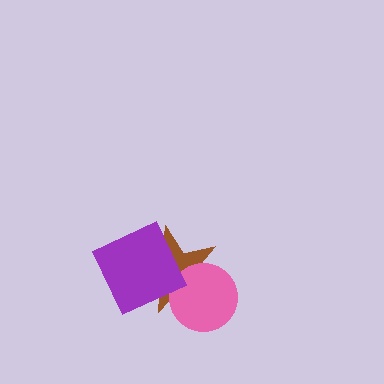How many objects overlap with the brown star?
2 objects overlap with the brown star.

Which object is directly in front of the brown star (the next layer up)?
The pink circle is directly in front of the brown star.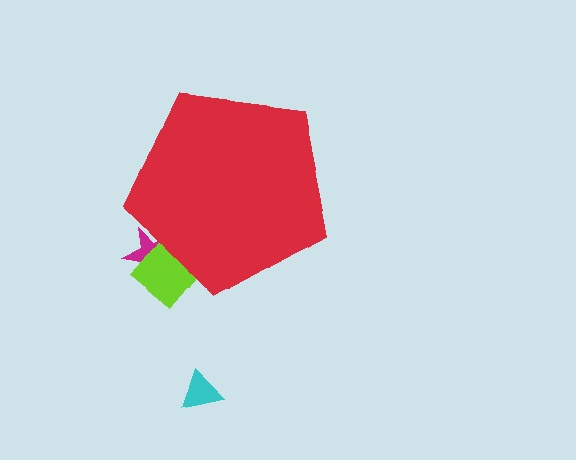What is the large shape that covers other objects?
A red pentagon.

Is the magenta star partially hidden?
Yes, the magenta star is partially hidden behind the red pentagon.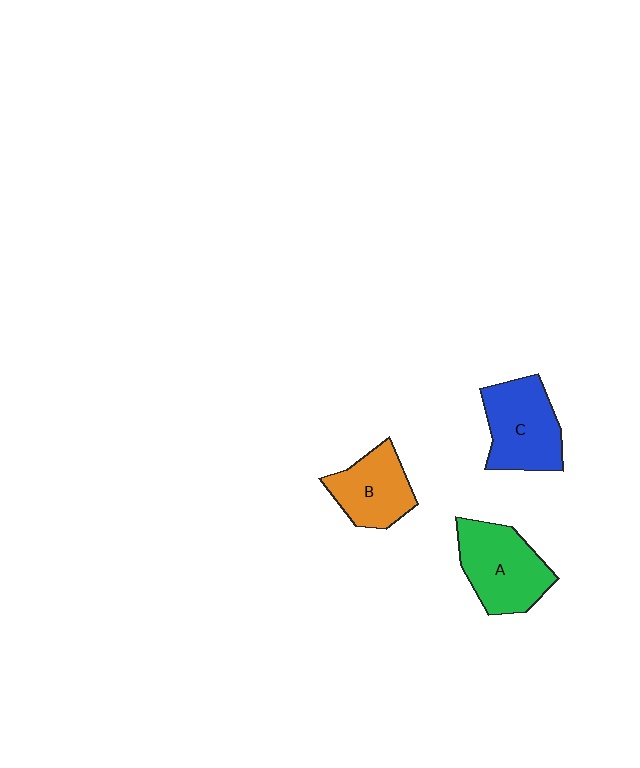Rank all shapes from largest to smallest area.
From largest to smallest: A (green), C (blue), B (orange).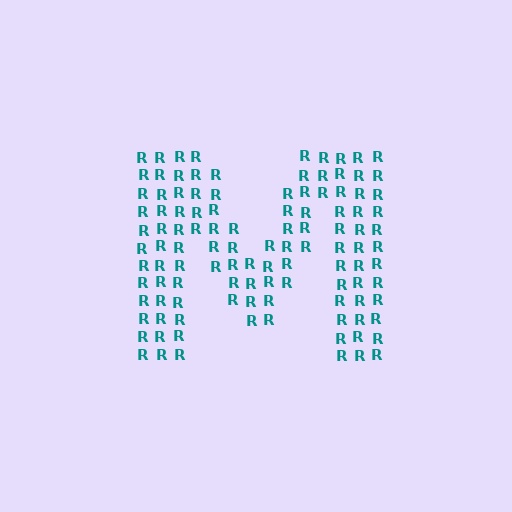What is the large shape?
The large shape is the letter M.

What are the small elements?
The small elements are letter R's.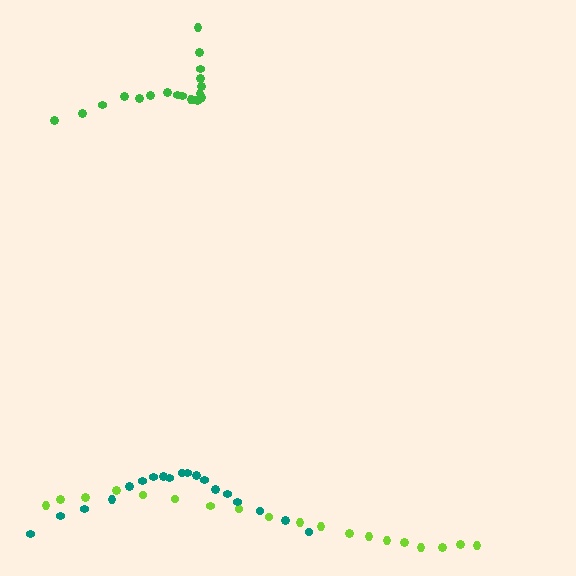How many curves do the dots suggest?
There are 3 distinct paths.